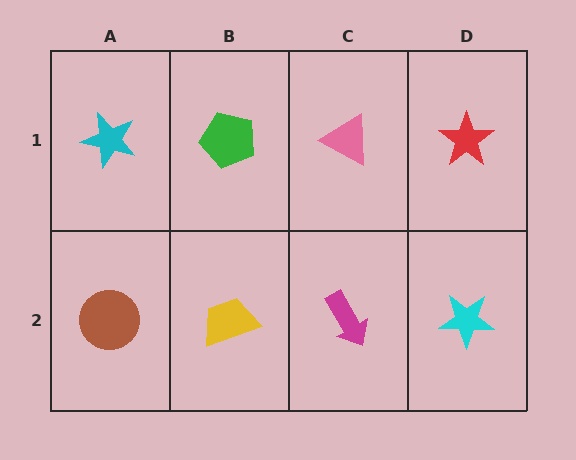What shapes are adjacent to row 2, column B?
A green pentagon (row 1, column B), a brown circle (row 2, column A), a magenta arrow (row 2, column C).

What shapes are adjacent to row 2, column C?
A pink triangle (row 1, column C), a yellow trapezoid (row 2, column B), a cyan star (row 2, column D).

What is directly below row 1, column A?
A brown circle.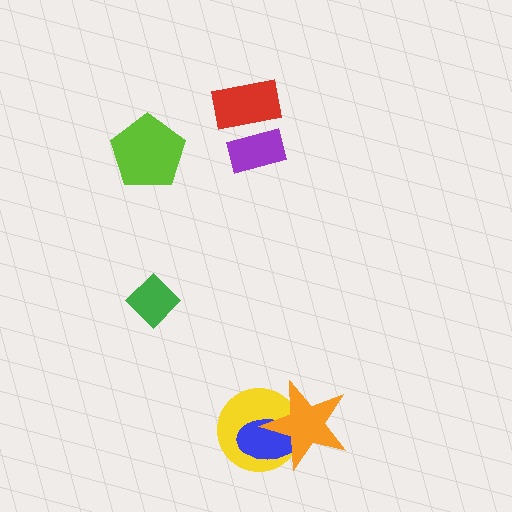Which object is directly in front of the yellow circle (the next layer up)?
The blue ellipse is directly in front of the yellow circle.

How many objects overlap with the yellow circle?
2 objects overlap with the yellow circle.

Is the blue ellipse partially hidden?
Yes, it is partially covered by another shape.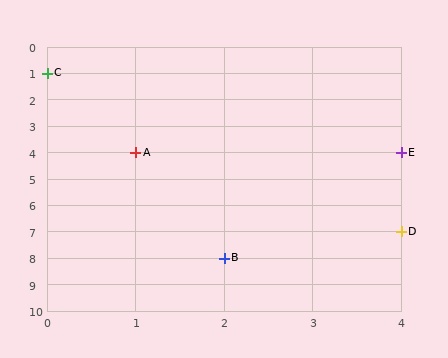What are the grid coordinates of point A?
Point A is at grid coordinates (1, 4).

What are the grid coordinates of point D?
Point D is at grid coordinates (4, 7).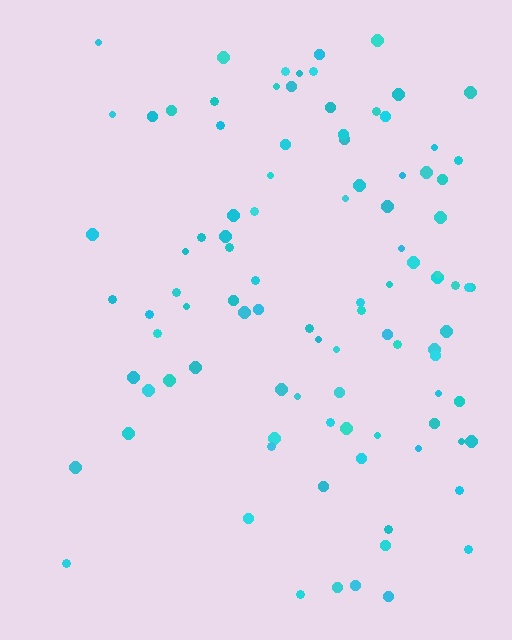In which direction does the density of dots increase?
From left to right, with the right side densest.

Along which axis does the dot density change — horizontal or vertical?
Horizontal.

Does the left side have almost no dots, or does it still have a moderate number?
Still a moderate number, just noticeably fewer than the right.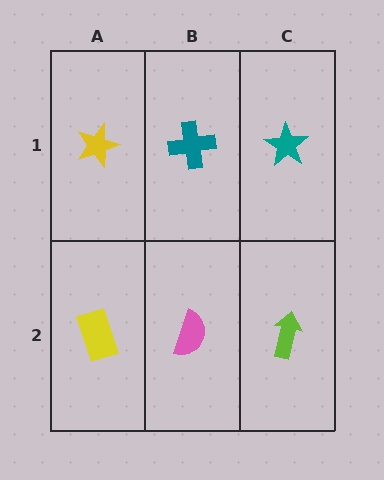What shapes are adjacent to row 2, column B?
A teal cross (row 1, column B), a yellow rectangle (row 2, column A), a lime arrow (row 2, column C).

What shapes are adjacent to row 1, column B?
A pink semicircle (row 2, column B), a yellow star (row 1, column A), a teal star (row 1, column C).